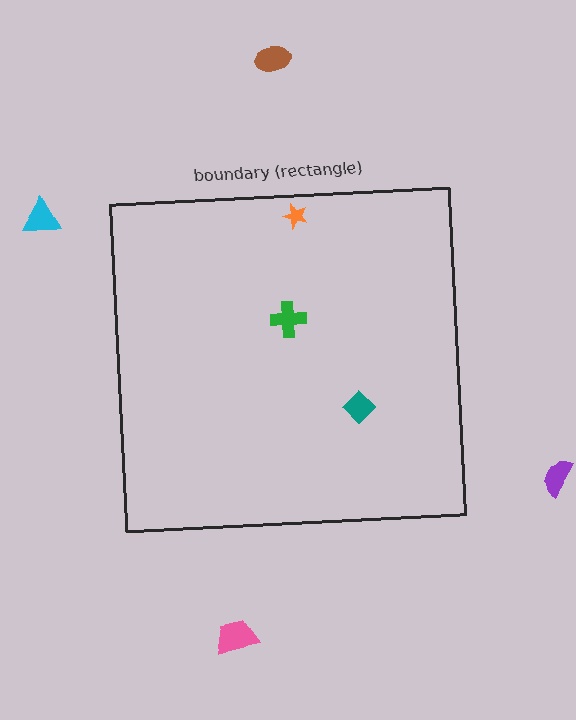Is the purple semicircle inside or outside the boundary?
Outside.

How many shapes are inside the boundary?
3 inside, 4 outside.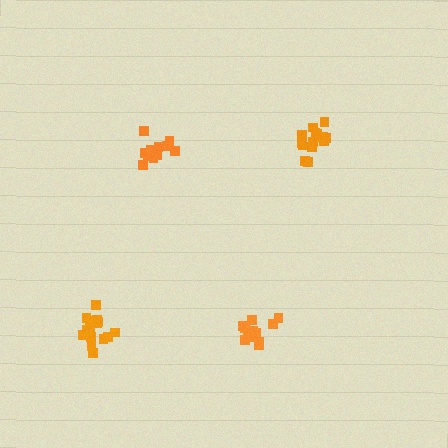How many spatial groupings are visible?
There are 4 spatial groupings.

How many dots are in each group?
Group 1: 16 dots, Group 2: 14 dots, Group 3: 12 dots, Group 4: 11 dots (53 total).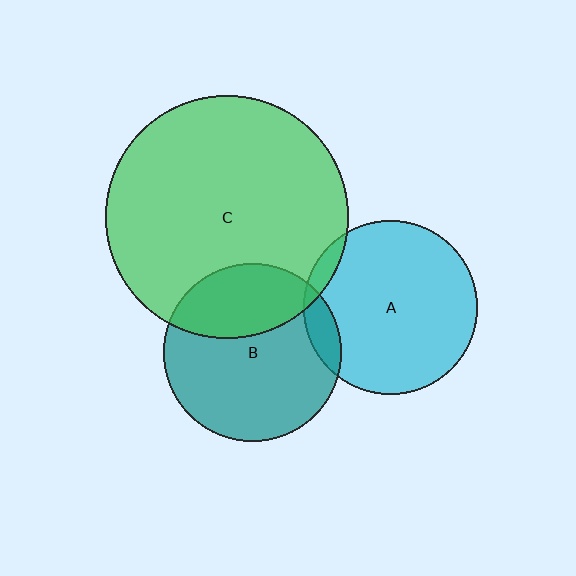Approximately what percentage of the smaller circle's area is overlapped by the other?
Approximately 10%.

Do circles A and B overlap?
Yes.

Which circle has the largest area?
Circle C (green).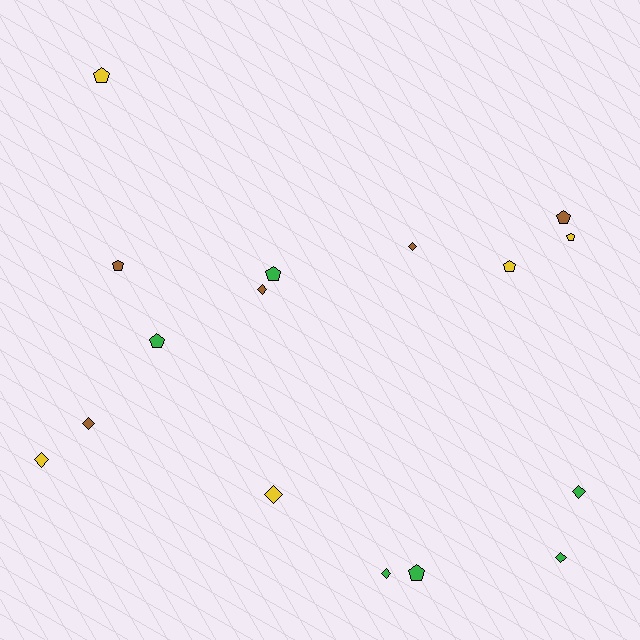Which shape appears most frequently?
Diamond, with 8 objects.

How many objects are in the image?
There are 16 objects.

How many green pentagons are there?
There are 3 green pentagons.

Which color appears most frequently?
Green, with 6 objects.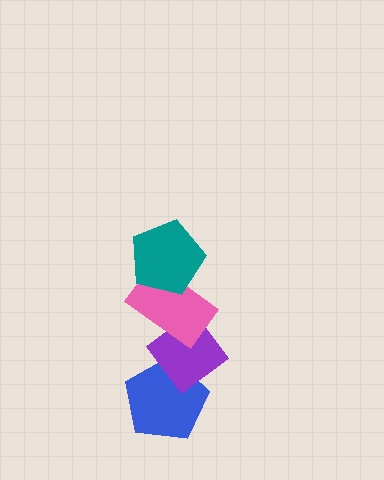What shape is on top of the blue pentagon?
The purple diamond is on top of the blue pentagon.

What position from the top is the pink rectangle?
The pink rectangle is 2nd from the top.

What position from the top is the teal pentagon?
The teal pentagon is 1st from the top.